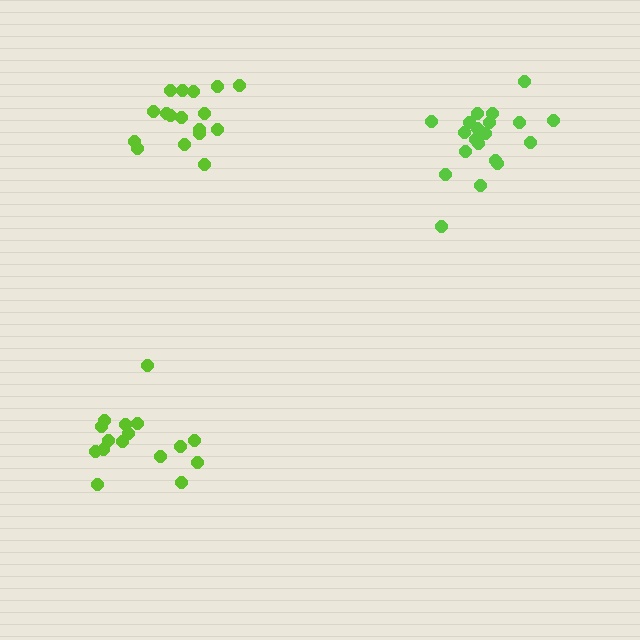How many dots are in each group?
Group 1: 17 dots, Group 2: 16 dots, Group 3: 20 dots (53 total).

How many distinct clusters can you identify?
There are 3 distinct clusters.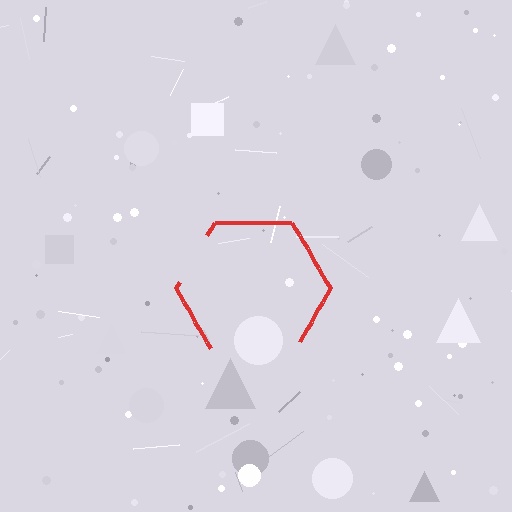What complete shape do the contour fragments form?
The contour fragments form a hexagon.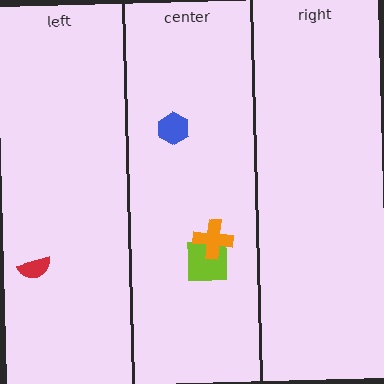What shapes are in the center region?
The lime square, the blue hexagon, the orange cross.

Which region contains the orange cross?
The center region.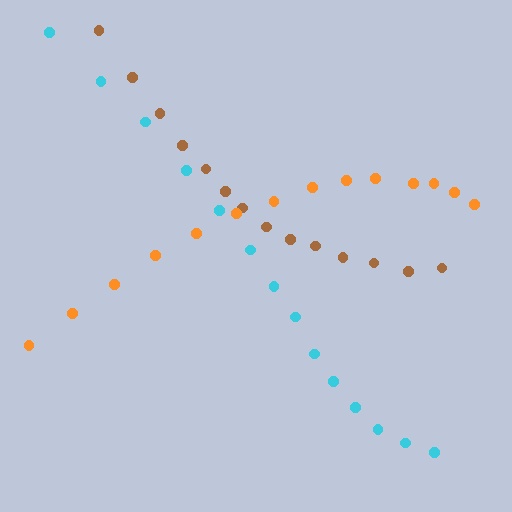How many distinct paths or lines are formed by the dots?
There are 3 distinct paths.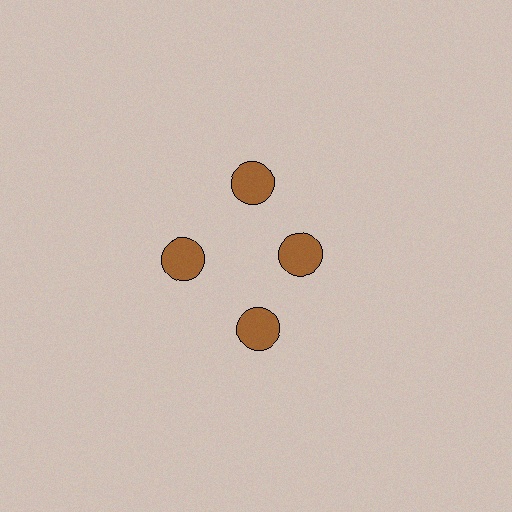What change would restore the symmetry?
The symmetry would be restored by moving it outward, back onto the ring so that all 4 circles sit at equal angles and equal distance from the center.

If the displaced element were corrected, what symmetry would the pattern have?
It would have 4-fold rotational symmetry — the pattern would map onto itself every 90 degrees.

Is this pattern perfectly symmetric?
No. The 4 brown circles are arranged in a ring, but one element near the 3 o'clock position is pulled inward toward the center, breaking the 4-fold rotational symmetry.